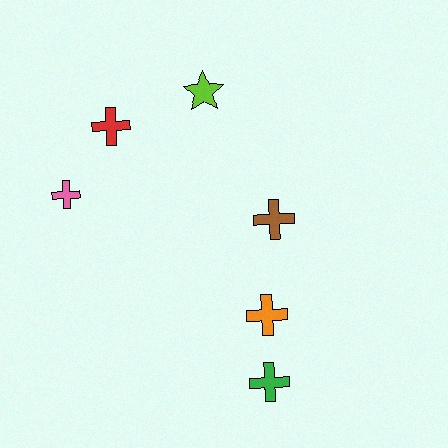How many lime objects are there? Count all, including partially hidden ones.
There is 1 lime object.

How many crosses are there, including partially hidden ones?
There are 5 crosses.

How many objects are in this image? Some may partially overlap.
There are 6 objects.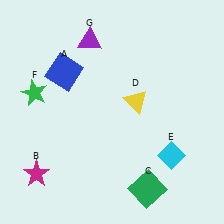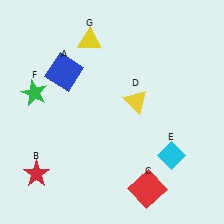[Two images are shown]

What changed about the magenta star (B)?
In Image 1, B is magenta. In Image 2, it changed to red.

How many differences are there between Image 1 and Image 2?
There are 3 differences between the two images.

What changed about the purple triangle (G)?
In Image 1, G is purple. In Image 2, it changed to yellow.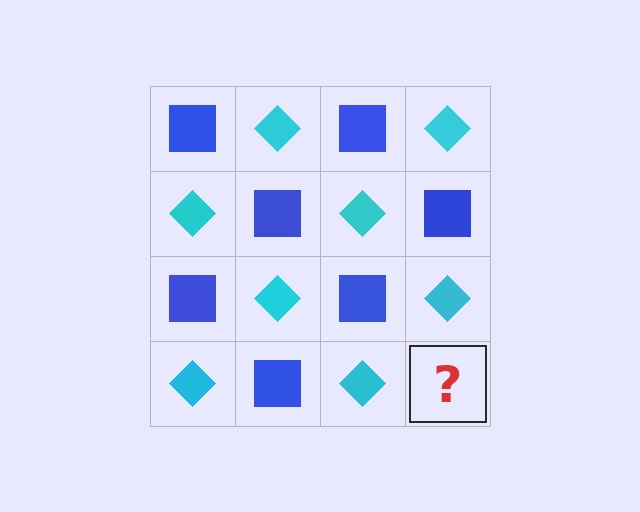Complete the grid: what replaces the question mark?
The question mark should be replaced with a blue square.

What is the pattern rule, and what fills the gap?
The rule is that it alternates blue square and cyan diamond in a checkerboard pattern. The gap should be filled with a blue square.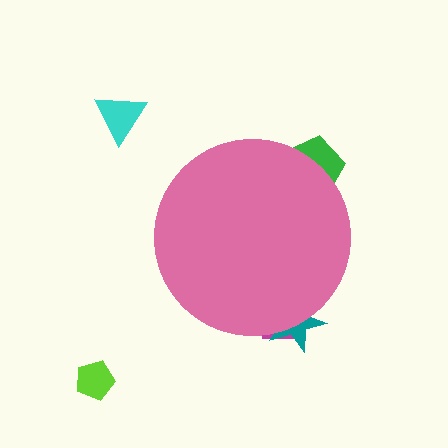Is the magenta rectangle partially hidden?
Yes, the magenta rectangle is partially hidden behind the pink circle.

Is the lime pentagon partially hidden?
No, the lime pentagon is fully visible.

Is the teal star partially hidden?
Yes, the teal star is partially hidden behind the pink circle.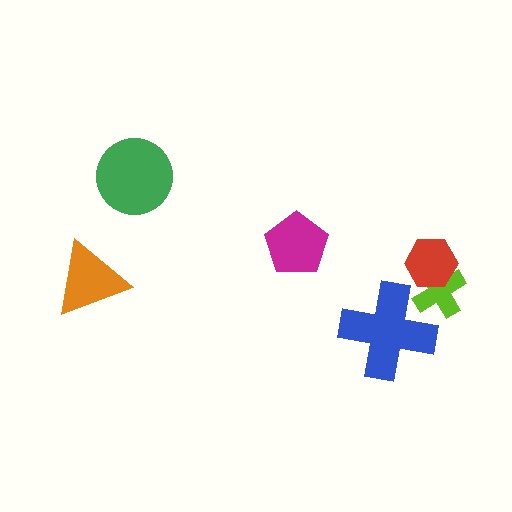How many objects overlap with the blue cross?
1 object overlaps with the blue cross.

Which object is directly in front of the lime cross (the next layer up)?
The red hexagon is directly in front of the lime cross.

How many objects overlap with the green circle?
0 objects overlap with the green circle.